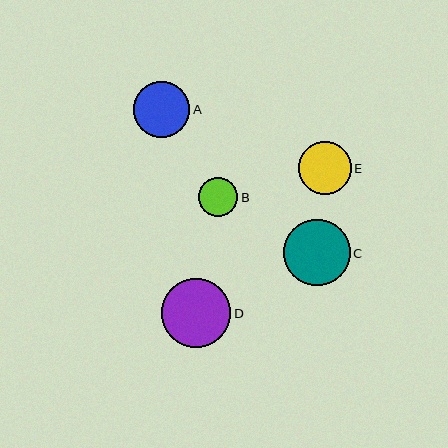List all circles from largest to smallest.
From largest to smallest: D, C, A, E, B.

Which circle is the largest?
Circle D is the largest with a size of approximately 70 pixels.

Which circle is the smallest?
Circle B is the smallest with a size of approximately 40 pixels.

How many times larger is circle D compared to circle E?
Circle D is approximately 1.3 times the size of circle E.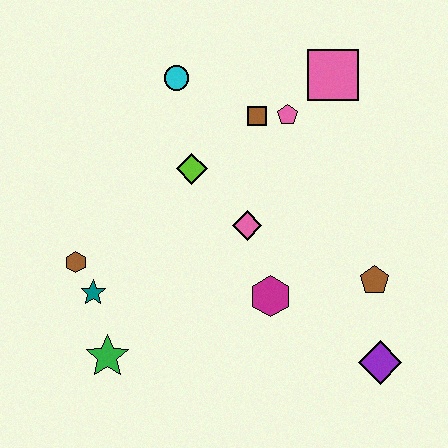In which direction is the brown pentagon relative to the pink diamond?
The brown pentagon is to the right of the pink diamond.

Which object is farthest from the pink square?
The green star is farthest from the pink square.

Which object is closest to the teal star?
The brown hexagon is closest to the teal star.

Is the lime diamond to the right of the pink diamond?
No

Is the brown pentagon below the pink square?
Yes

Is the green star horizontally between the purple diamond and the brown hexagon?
Yes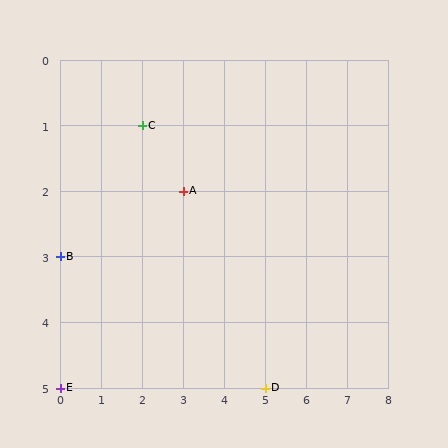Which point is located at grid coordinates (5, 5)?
Point D is at (5, 5).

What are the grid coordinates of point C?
Point C is at grid coordinates (2, 1).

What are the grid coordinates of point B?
Point B is at grid coordinates (0, 3).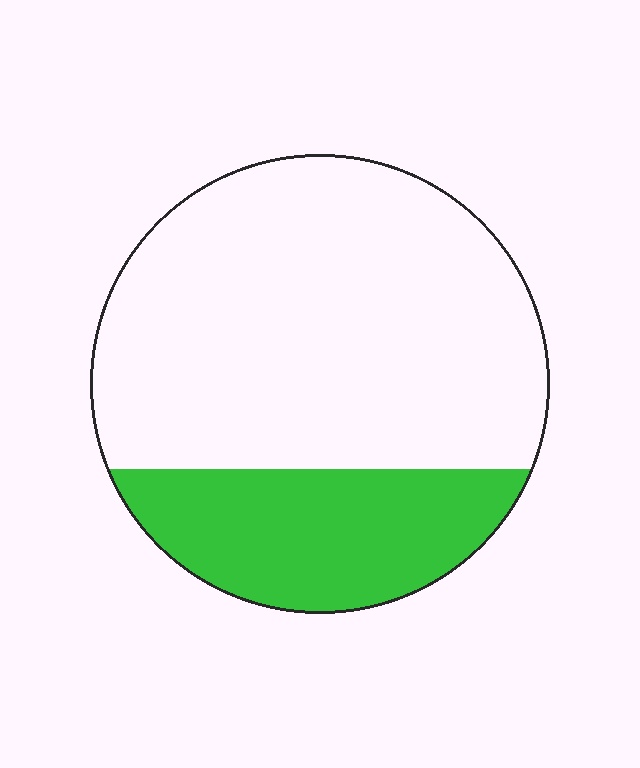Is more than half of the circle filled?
No.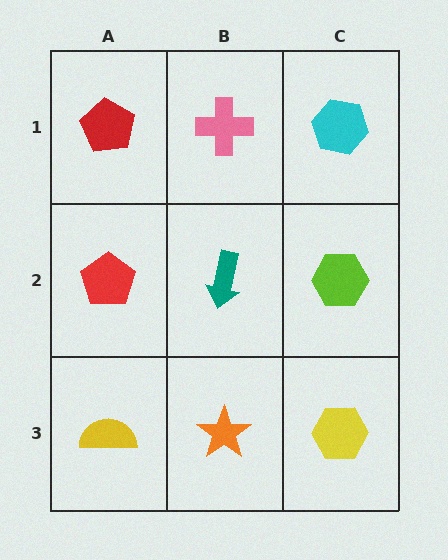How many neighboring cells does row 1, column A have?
2.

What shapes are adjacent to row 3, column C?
A lime hexagon (row 2, column C), an orange star (row 3, column B).